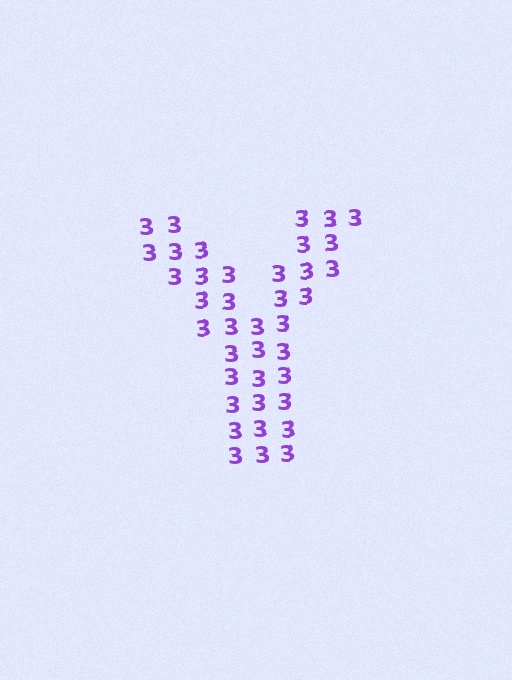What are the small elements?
The small elements are digit 3's.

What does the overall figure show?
The overall figure shows the letter Y.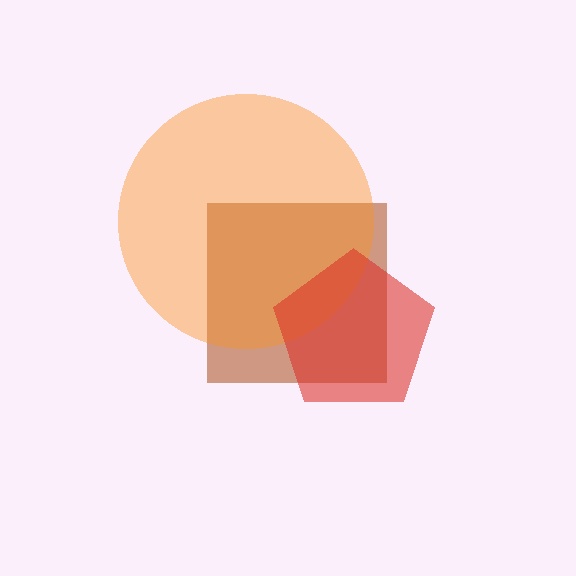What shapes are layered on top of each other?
The layered shapes are: a brown square, an orange circle, a red pentagon.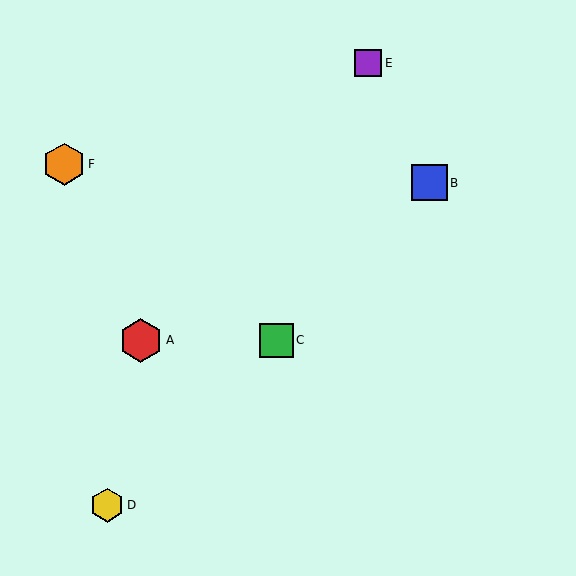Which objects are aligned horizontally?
Objects A, C are aligned horizontally.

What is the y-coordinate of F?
Object F is at y≈164.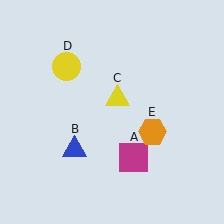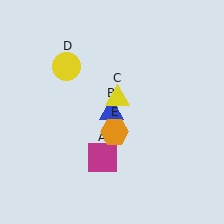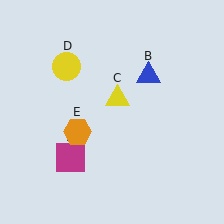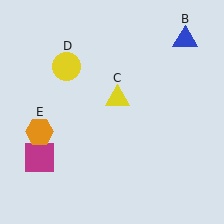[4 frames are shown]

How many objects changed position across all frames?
3 objects changed position: magenta square (object A), blue triangle (object B), orange hexagon (object E).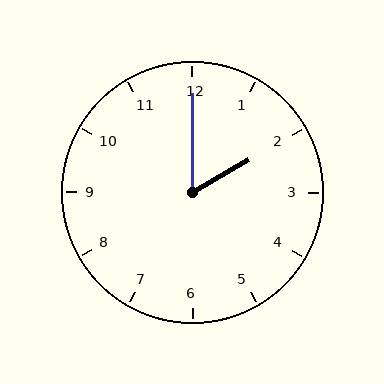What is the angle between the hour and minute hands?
Approximately 60 degrees.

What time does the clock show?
2:00.